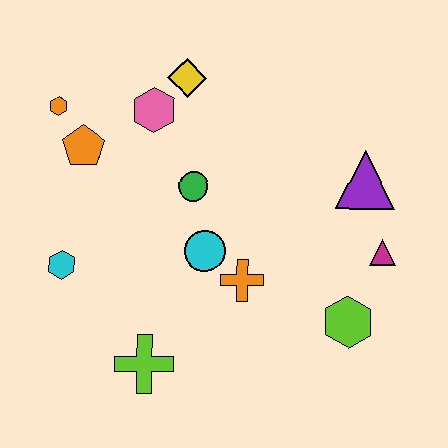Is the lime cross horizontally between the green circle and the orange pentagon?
Yes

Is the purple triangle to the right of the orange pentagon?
Yes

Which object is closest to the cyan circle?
The orange cross is closest to the cyan circle.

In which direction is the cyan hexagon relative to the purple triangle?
The cyan hexagon is to the left of the purple triangle.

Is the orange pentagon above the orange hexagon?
No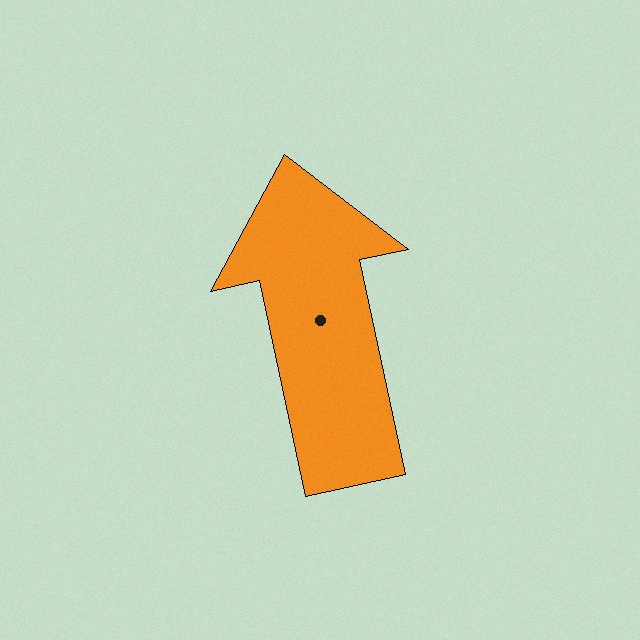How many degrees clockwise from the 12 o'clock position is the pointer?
Approximately 348 degrees.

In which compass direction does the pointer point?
North.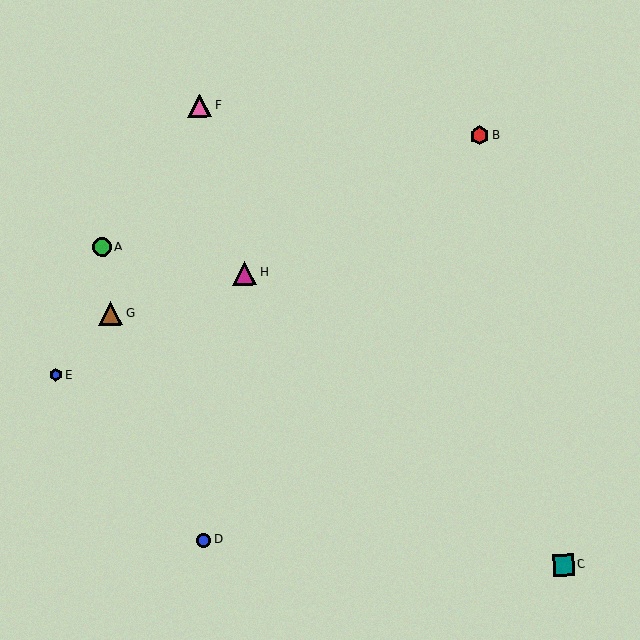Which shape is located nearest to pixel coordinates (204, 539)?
The blue circle (labeled D) at (204, 540) is nearest to that location.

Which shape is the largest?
The brown triangle (labeled G) is the largest.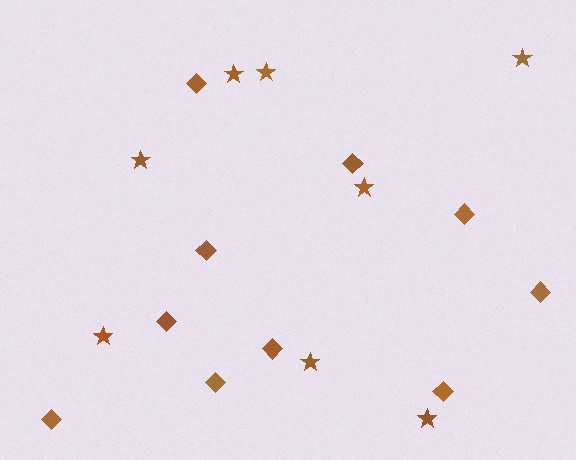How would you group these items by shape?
There are 2 groups: one group of diamonds (10) and one group of stars (8).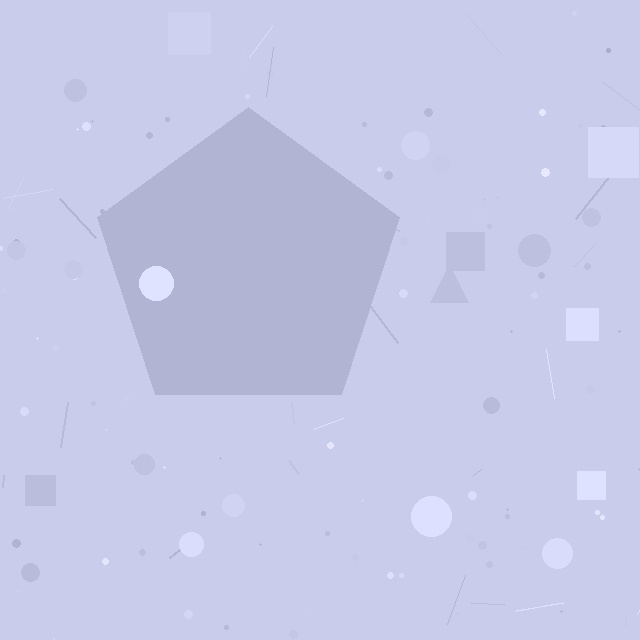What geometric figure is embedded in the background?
A pentagon is embedded in the background.